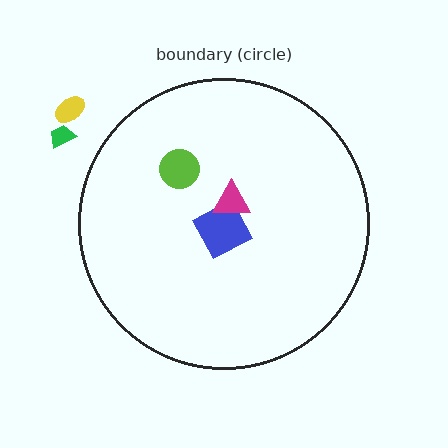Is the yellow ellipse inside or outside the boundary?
Outside.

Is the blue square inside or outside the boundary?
Inside.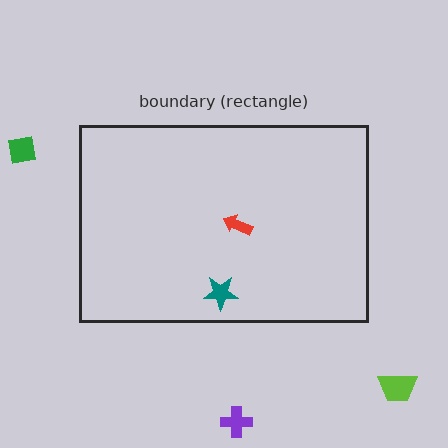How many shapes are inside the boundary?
2 inside, 3 outside.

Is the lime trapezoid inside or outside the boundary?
Outside.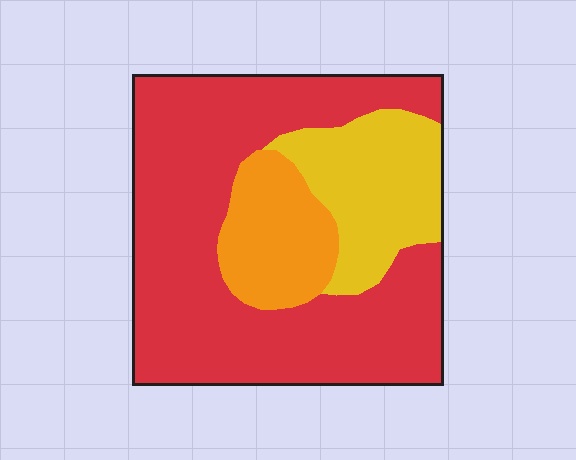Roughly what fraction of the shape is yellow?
Yellow covers around 20% of the shape.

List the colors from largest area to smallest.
From largest to smallest: red, yellow, orange.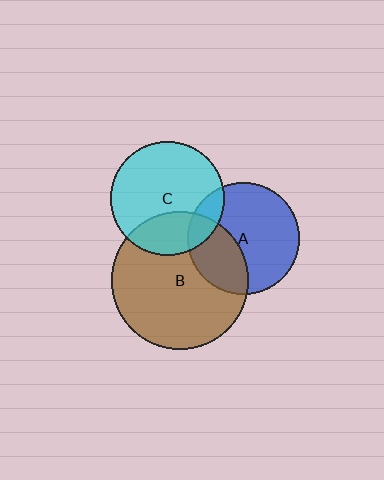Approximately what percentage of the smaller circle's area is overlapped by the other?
Approximately 35%.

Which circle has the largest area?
Circle B (brown).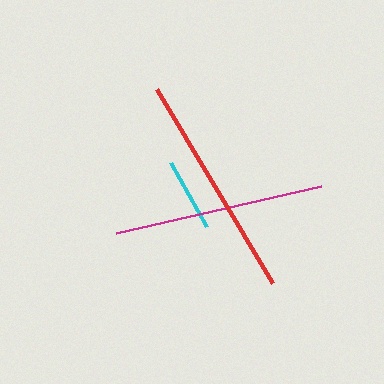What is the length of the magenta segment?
The magenta segment is approximately 211 pixels long.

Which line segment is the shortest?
The cyan line is the shortest at approximately 74 pixels.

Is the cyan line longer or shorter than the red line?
The red line is longer than the cyan line.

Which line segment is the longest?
The red line is the longest at approximately 226 pixels.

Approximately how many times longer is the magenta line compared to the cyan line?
The magenta line is approximately 2.9 times the length of the cyan line.